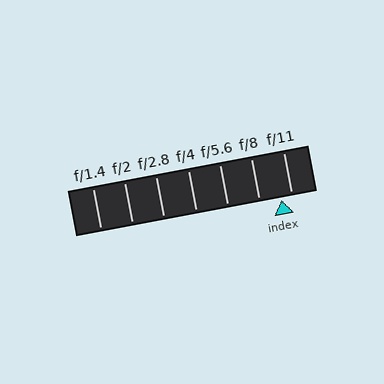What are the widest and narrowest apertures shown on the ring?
The widest aperture shown is f/1.4 and the narrowest is f/11.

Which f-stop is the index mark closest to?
The index mark is closest to f/11.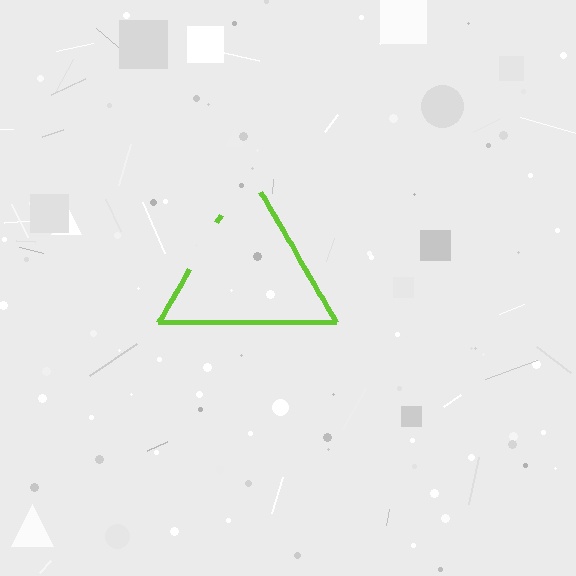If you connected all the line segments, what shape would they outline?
They would outline a triangle.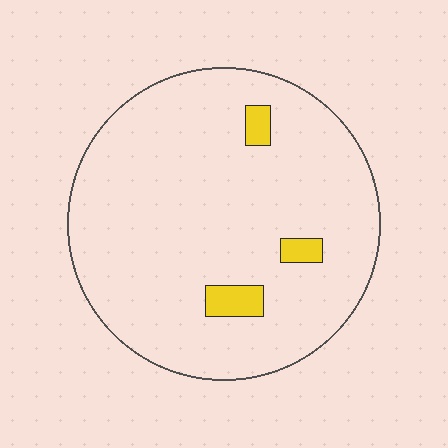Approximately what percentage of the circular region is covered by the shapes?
Approximately 5%.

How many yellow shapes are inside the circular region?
3.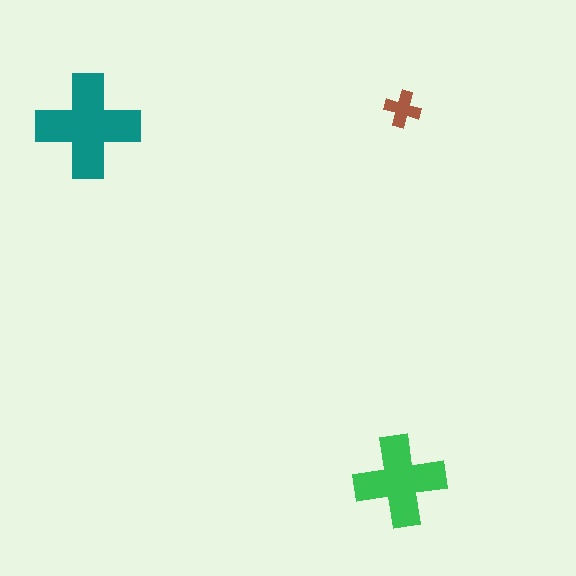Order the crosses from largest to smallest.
the teal one, the green one, the brown one.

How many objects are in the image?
There are 3 objects in the image.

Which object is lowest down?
The green cross is bottommost.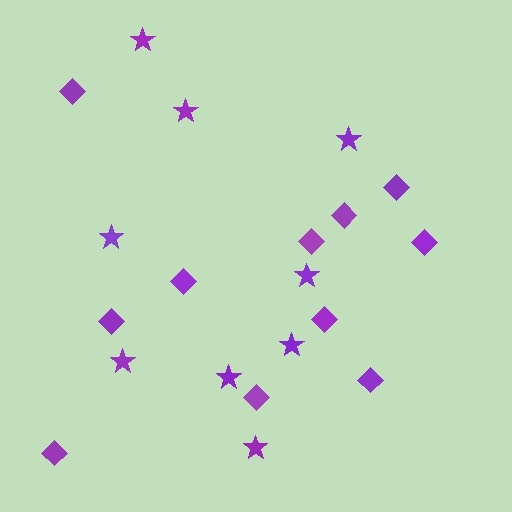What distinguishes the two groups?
There are 2 groups: one group of stars (9) and one group of diamonds (11).